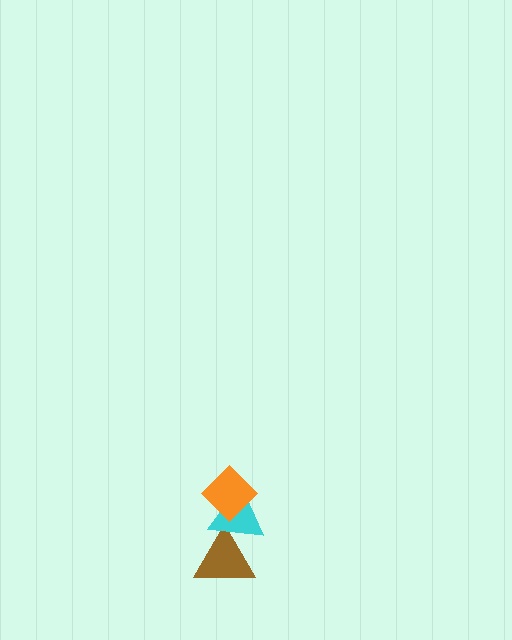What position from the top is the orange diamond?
The orange diamond is 1st from the top.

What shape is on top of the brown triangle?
The cyan triangle is on top of the brown triangle.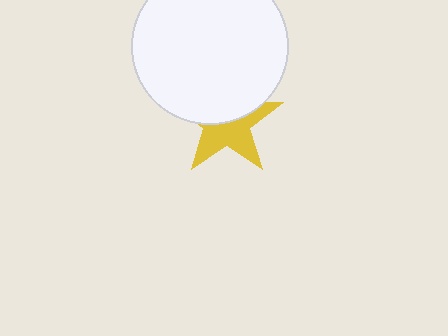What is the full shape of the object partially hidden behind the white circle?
The partially hidden object is a yellow star.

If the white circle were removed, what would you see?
You would see the complete yellow star.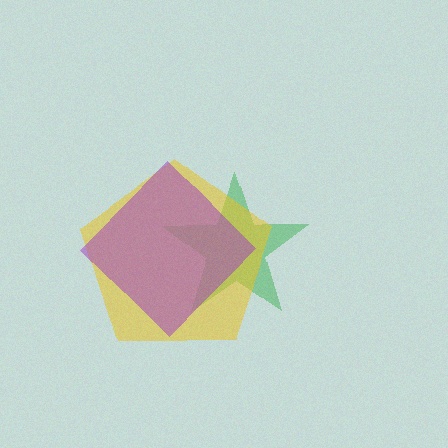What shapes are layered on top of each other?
The layered shapes are: a green star, a yellow pentagon, a purple diamond.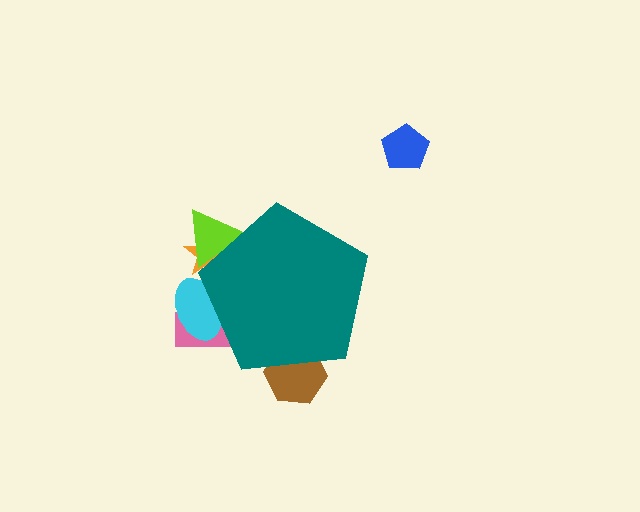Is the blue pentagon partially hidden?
No, the blue pentagon is fully visible.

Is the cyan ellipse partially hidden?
Yes, the cyan ellipse is partially hidden behind the teal pentagon.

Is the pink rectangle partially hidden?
Yes, the pink rectangle is partially hidden behind the teal pentagon.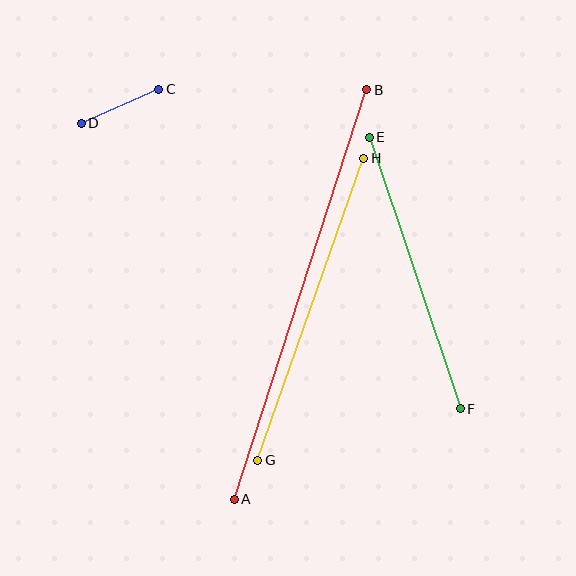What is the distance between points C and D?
The distance is approximately 84 pixels.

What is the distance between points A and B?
The distance is approximately 430 pixels.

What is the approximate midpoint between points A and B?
The midpoint is at approximately (300, 295) pixels.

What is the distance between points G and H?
The distance is approximately 320 pixels.